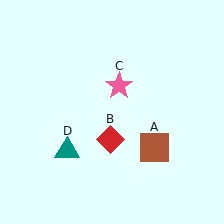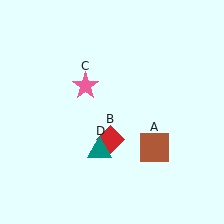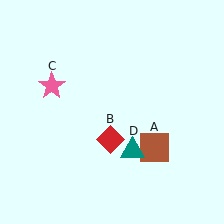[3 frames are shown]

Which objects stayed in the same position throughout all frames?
Brown square (object A) and red diamond (object B) remained stationary.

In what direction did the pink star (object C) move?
The pink star (object C) moved left.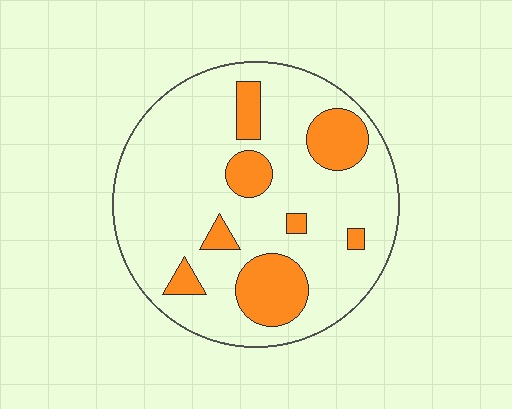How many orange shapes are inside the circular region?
8.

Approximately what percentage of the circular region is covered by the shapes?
Approximately 20%.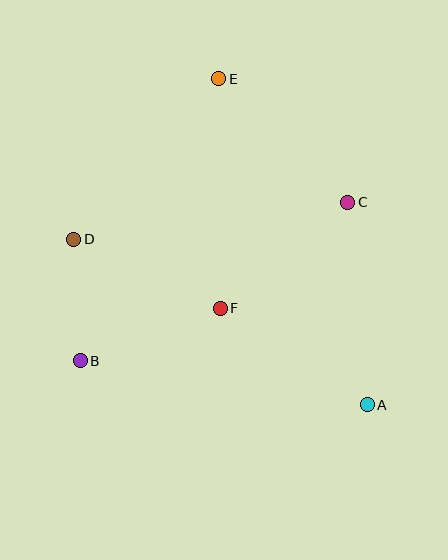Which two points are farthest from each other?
Points A and E are farthest from each other.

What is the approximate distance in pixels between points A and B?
The distance between A and B is approximately 290 pixels.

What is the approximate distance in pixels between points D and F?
The distance between D and F is approximately 162 pixels.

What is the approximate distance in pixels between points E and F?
The distance between E and F is approximately 229 pixels.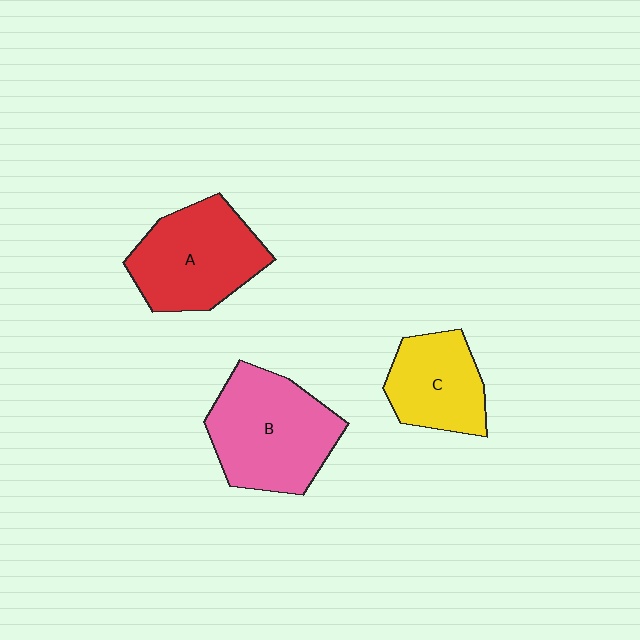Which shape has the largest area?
Shape B (pink).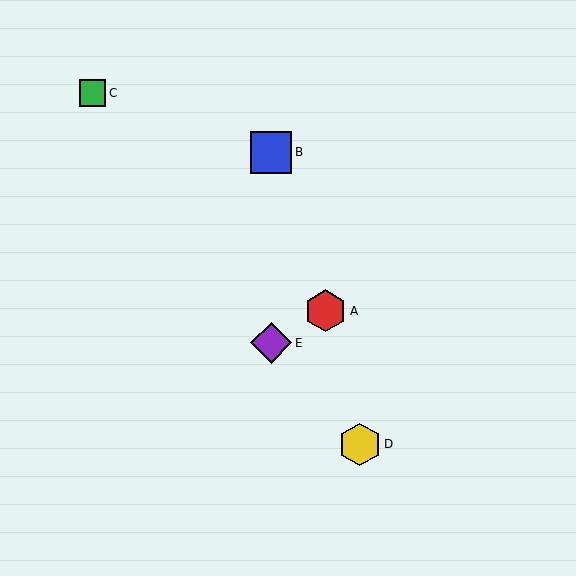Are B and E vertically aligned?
Yes, both are at x≈271.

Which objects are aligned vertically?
Objects B, E are aligned vertically.